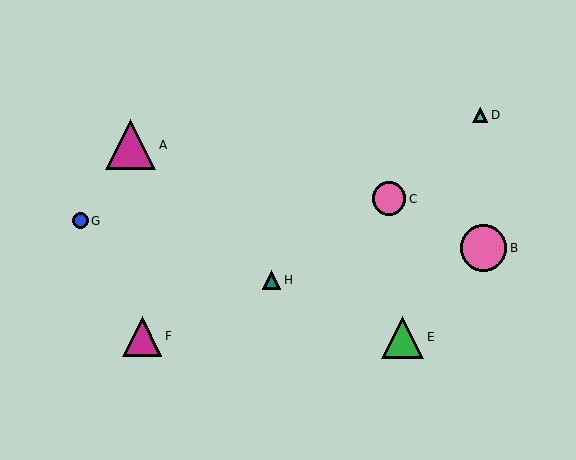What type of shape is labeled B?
Shape B is a pink circle.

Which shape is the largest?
The magenta triangle (labeled A) is the largest.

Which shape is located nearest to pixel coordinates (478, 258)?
The pink circle (labeled B) at (484, 248) is nearest to that location.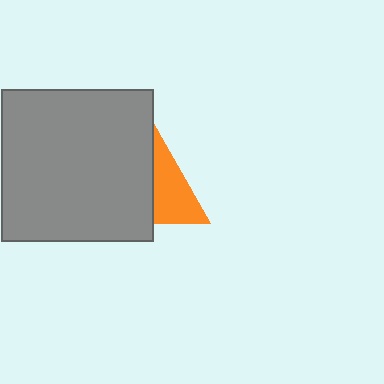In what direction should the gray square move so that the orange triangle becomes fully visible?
The gray square should move left. That is the shortest direction to clear the overlap and leave the orange triangle fully visible.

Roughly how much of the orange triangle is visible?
A small part of it is visible (roughly 37%).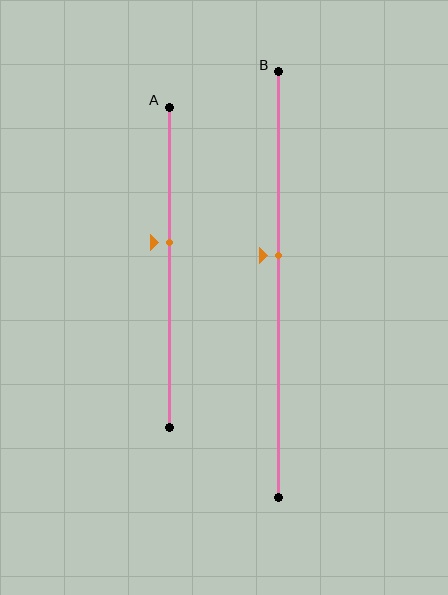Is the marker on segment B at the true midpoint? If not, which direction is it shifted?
No, the marker on segment B is shifted upward by about 7% of the segment length.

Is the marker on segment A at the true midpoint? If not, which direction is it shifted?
No, the marker on segment A is shifted upward by about 8% of the segment length.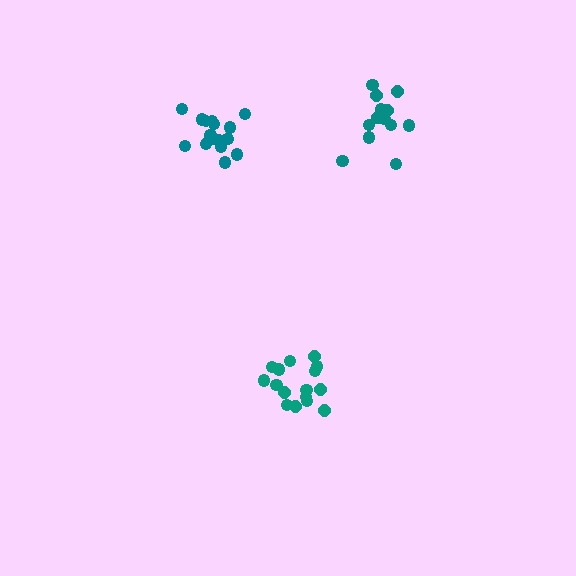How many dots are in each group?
Group 1: 16 dots, Group 2: 14 dots, Group 3: 16 dots (46 total).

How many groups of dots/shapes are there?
There are 3 groups.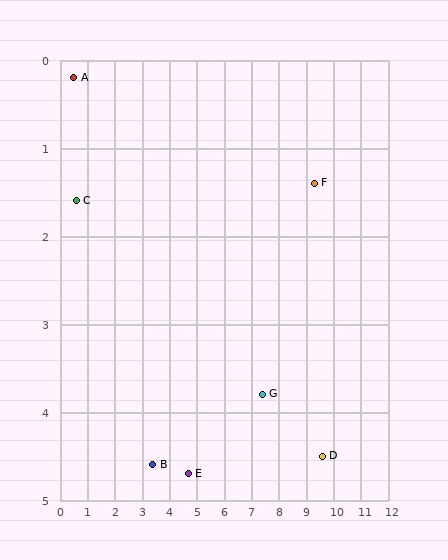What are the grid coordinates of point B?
Point B is at approximately (3.4, 4.6).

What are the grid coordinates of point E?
Point E is at approximately (4.7, 4.7).